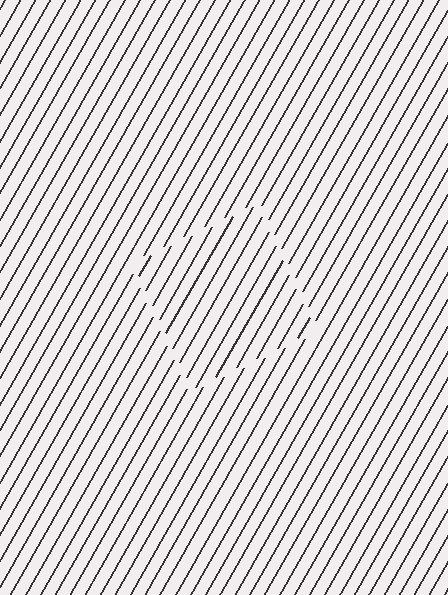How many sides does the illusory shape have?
4 sides — the line-ends trace a square.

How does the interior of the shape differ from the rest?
The interior of the shape contains the same grating, shifted by half a period — the contour is defined by the phase discontinuity where line-ends from the inner and outer gratings abut.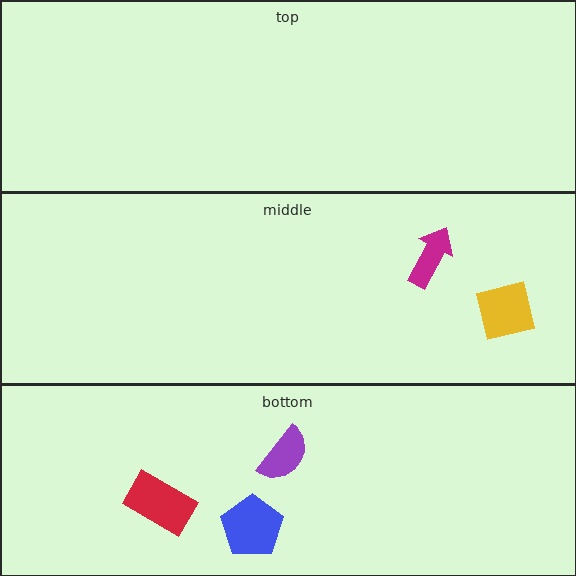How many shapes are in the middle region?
2.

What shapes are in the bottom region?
The blue pentagon, the purple semicircle, the red rectangle.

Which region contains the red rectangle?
The bottom region.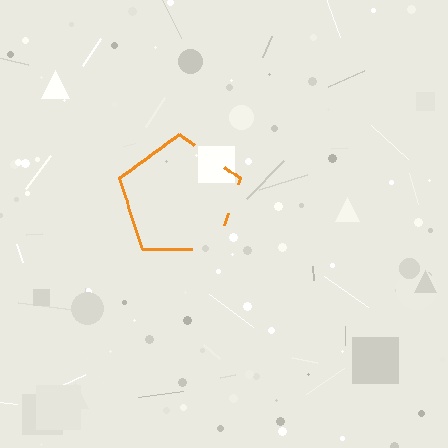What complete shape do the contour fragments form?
The contour fragments form a pentagon.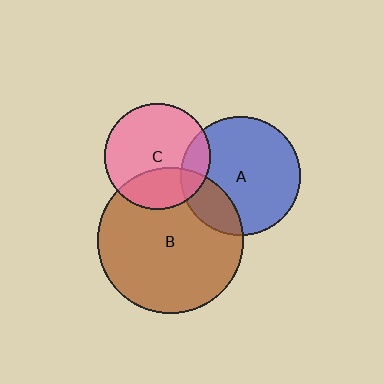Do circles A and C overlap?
Yes.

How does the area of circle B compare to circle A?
Approximately 1.5 times.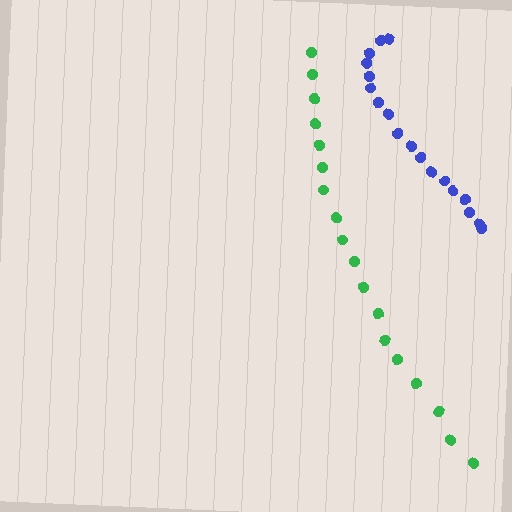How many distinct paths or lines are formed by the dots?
There are 2 distinct paths.